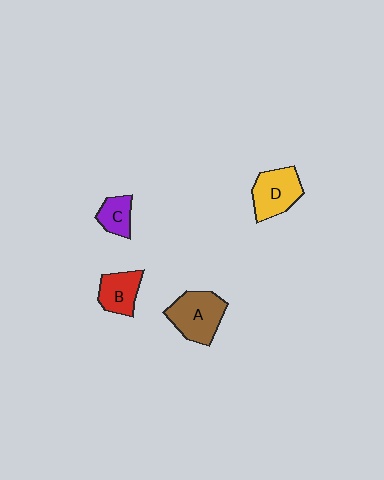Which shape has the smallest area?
Shape C (purple).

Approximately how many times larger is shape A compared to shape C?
Approximately 1.9 times.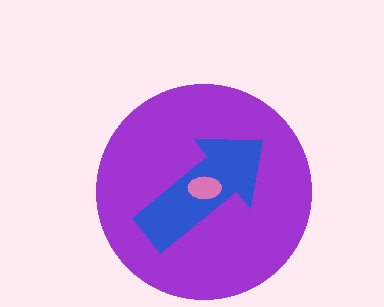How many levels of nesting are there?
3.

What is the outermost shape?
The purple circle.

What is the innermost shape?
The pink ellipse.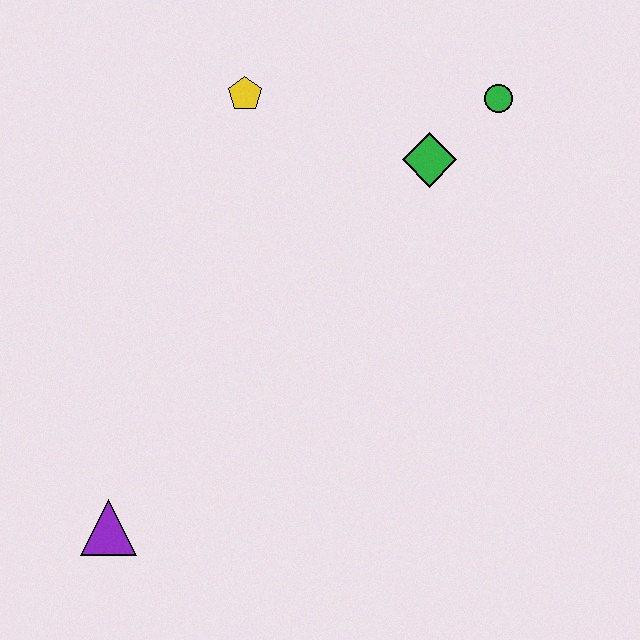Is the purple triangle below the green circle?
Yes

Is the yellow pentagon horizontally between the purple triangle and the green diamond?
Yes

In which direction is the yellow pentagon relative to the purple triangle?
The yellow pentagon is above the purple triangle.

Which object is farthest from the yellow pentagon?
The purple triangle is farthest from the yellow pentagon.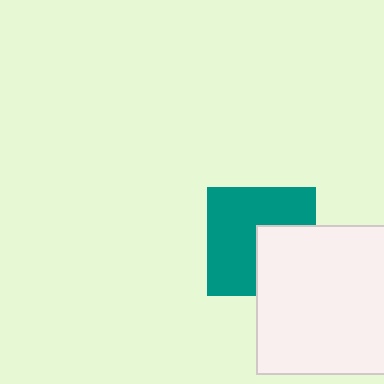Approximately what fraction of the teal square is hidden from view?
Roughly 36% of the teal square is hidden behind the white square.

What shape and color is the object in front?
The object in front is a white square.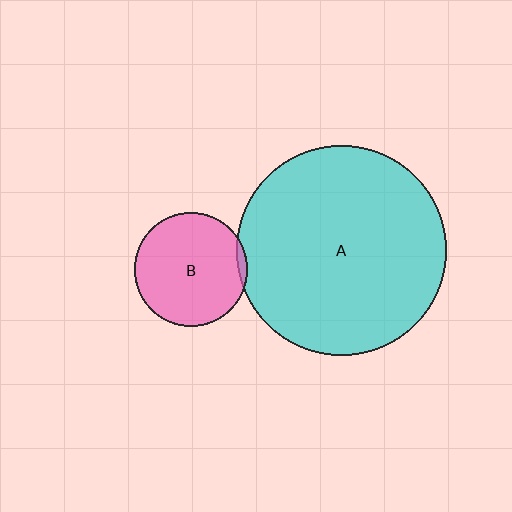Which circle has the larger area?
Circle A (cyan).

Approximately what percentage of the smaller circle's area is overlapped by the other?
Approximately 5%.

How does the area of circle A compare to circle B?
Approximately 3.4 times.